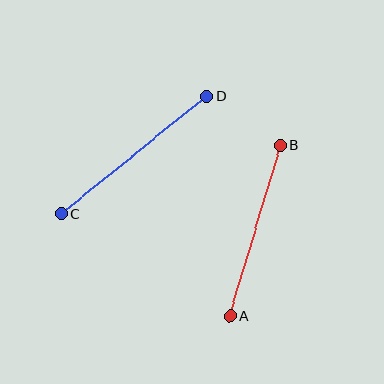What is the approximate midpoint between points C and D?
The midpoint is at approximately (134, 155) pixels.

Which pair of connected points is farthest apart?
Points C and D are farthest apart.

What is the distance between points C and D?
The distance is approximately 186 pixels.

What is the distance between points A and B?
The distance is approximately 179 pixels.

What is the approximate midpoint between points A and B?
The midpoint is at approximately (255, 231) pixels.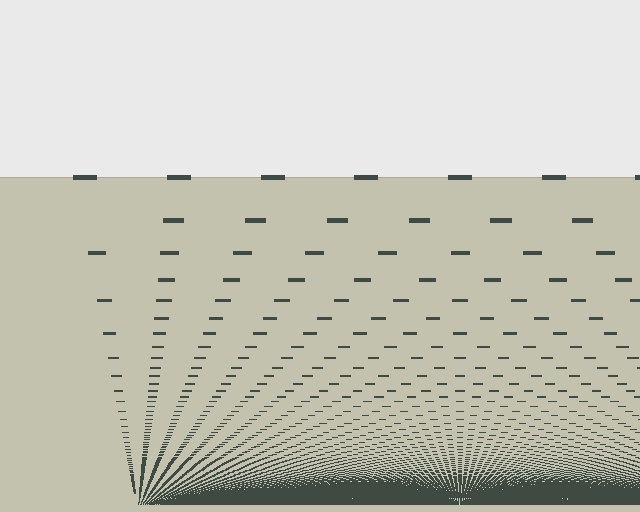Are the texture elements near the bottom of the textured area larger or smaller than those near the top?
Smaller. The gradient is inverted — elements near the bottom are smaller and denser.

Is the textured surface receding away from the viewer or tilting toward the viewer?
The surface appears to tilt toward the viewer. Texture elements get larger and sparser toward the top.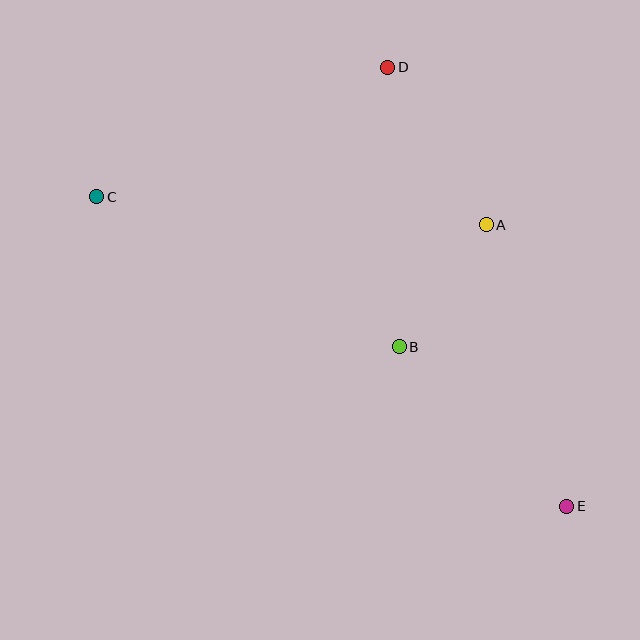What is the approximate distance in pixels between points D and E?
The distance between D and E is approximately 474 pixels.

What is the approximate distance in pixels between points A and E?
The distance between A and E is approximately 293 pixels.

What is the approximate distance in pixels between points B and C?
The distance between B and C is approximately 338 pixels.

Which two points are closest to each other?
Points A and B are closest to each other.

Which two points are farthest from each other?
Points C and E are farthest from each other.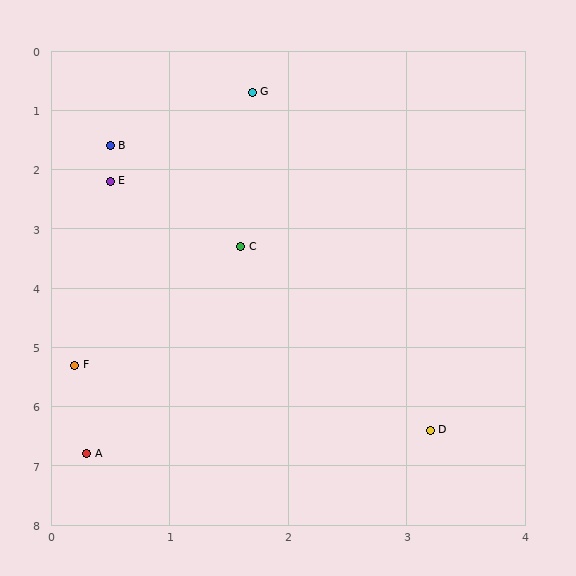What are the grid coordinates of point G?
Point G is at approximately (1.7, 0.7).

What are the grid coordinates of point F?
Point F is at approximately (0.2, 5.3).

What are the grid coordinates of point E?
Point E is at approximately (0.5, 2.2).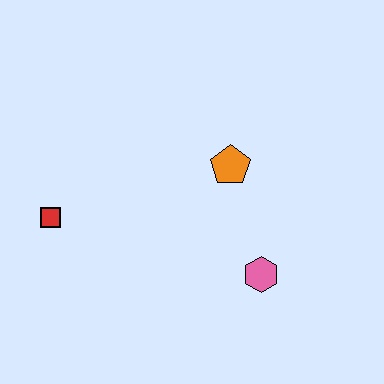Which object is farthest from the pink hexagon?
The red square is farthest from the pink hexagon.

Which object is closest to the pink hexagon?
The orange pentagon is closest to the pink hexagon.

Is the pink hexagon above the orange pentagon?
No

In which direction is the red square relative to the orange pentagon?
The red square is to the left of the orange pentagon.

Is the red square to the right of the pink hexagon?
No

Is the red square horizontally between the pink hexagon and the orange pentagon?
No